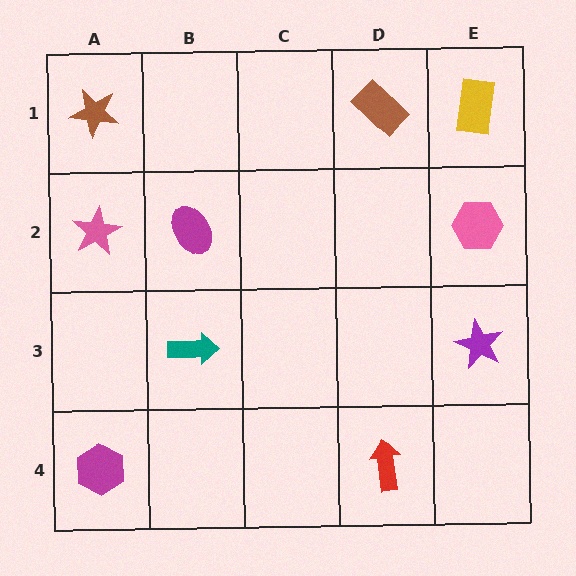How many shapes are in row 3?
2 shapes.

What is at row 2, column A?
A pink star.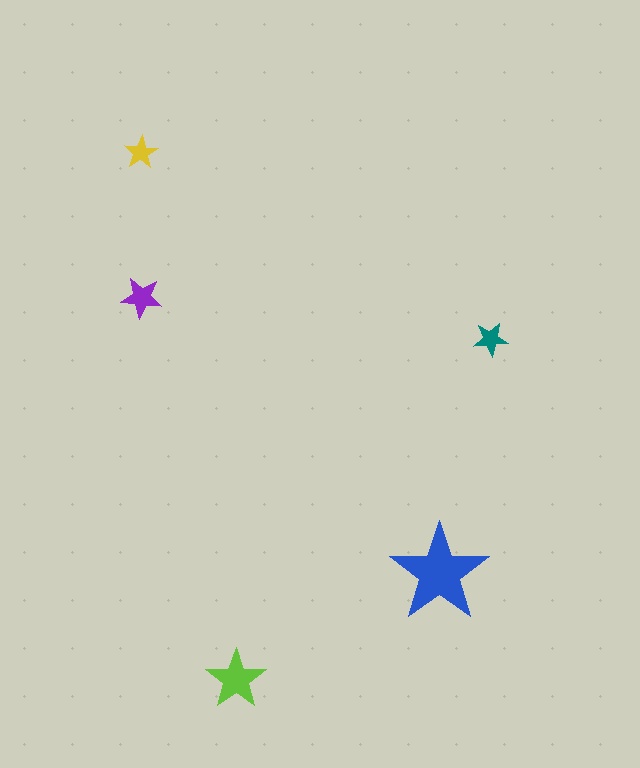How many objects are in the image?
There are 5 objects in the image.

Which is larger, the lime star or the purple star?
The lime one.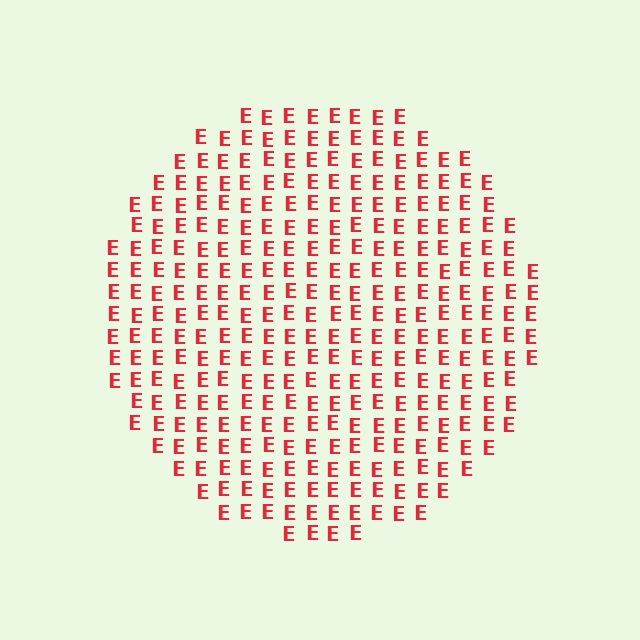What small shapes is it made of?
It is made of small letter E's.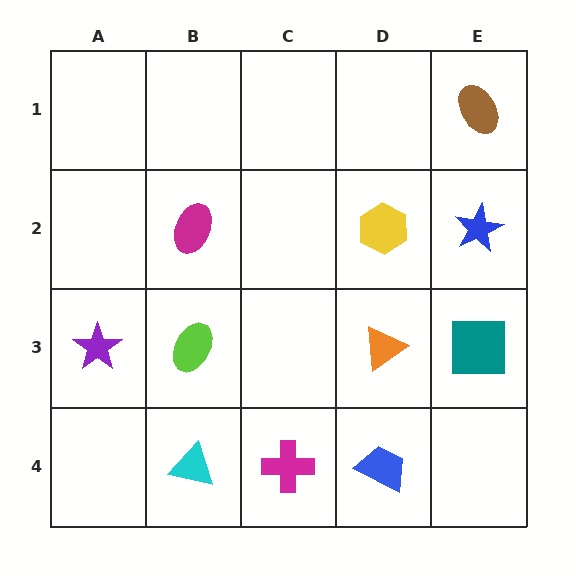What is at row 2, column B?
A magenta ellipse.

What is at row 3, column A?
A purple star.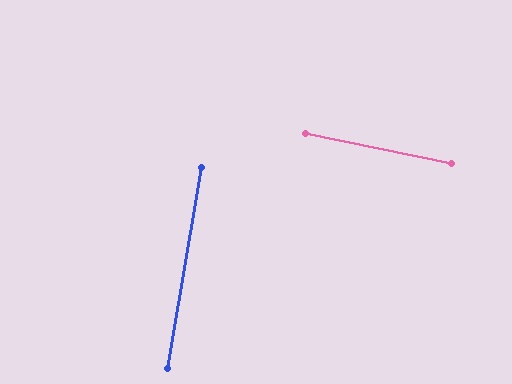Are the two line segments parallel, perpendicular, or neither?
Perpendicular — they meet at approximately 88°.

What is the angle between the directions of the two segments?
Approximately 88 degrees.